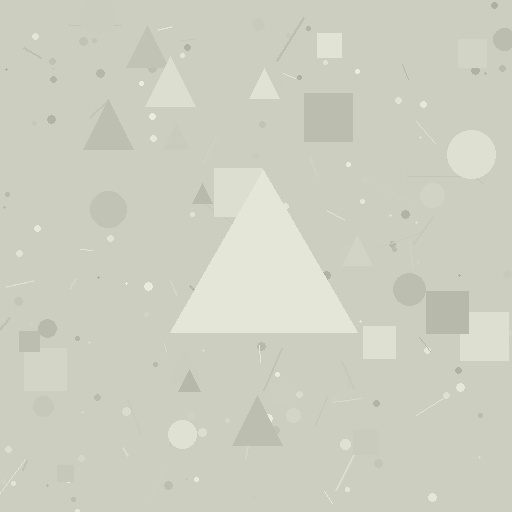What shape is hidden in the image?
A triangle is hidden in the image.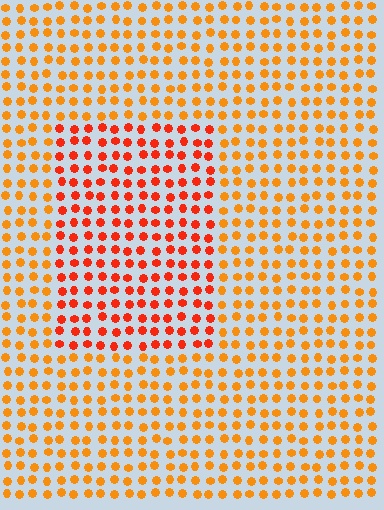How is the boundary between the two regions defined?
The boundary is defined purely by a slight shift in hue (about 27 degrees). Spacing, size, and orientation are identical on both sides.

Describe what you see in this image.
The image is filled with small orange elements in a uniform arrangement. A rectangle-shaped region is visible where the elements are tinted to a slightly different hue, forming a subtle color boundary.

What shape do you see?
I see a rectangle.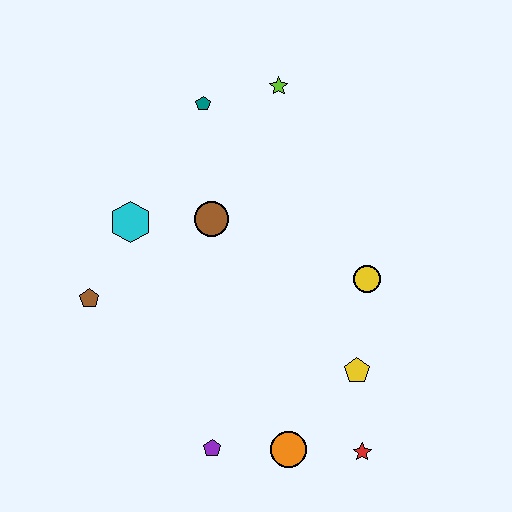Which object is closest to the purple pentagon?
The orange circle is closest to the purple pentagon.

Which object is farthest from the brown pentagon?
The red star is farthest from the brown pentagon.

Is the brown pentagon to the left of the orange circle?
Yes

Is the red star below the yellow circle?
Yes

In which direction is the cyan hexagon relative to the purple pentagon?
The cyan hexagon is above the purple pentagon.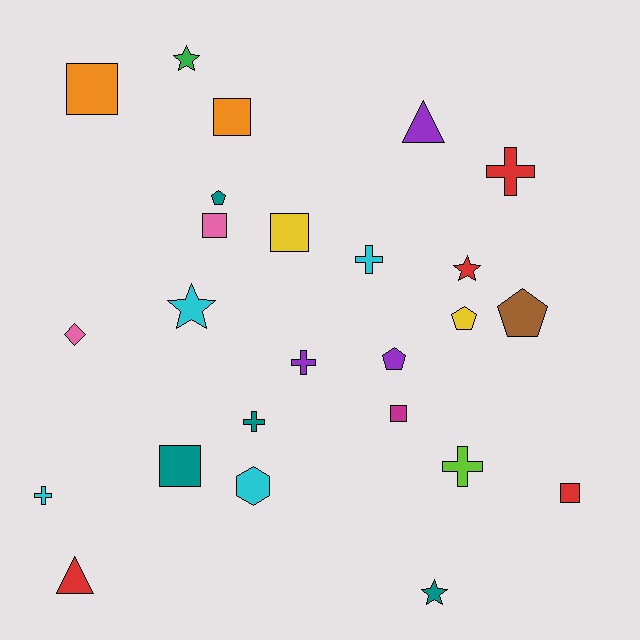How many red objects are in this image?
There are 4 red objects.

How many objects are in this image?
There are 25 objects.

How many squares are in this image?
There are 7 squares.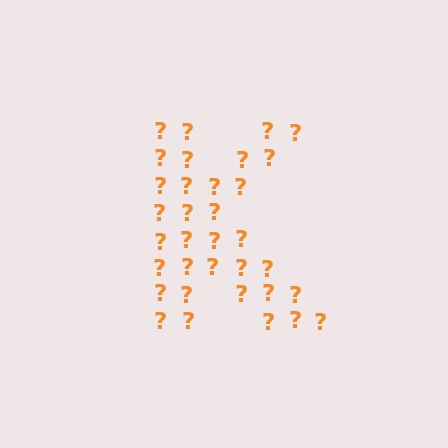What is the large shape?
The large shape is the letter K.